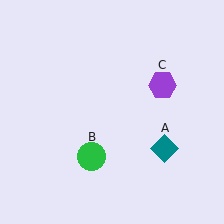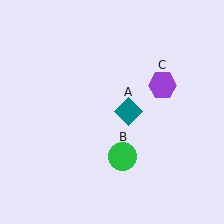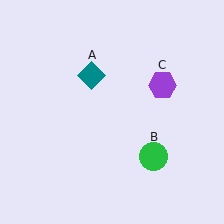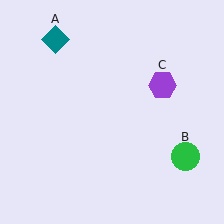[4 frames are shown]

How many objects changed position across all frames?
2 objects changed position: teal diamond (object A), green circle (object B).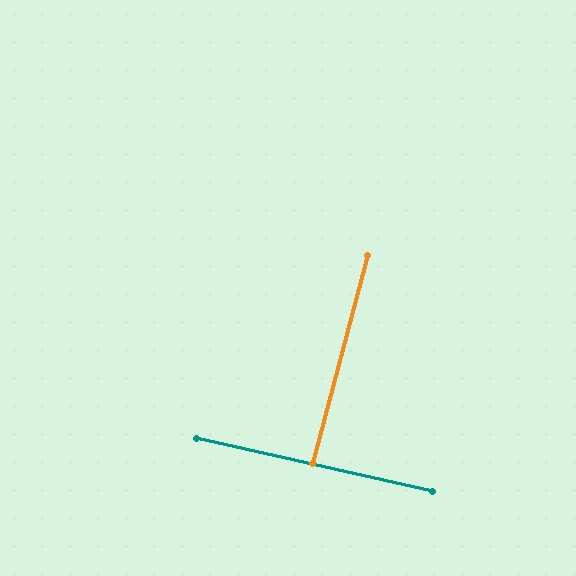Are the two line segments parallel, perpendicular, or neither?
Perpendicular — they meet at approximately 88°.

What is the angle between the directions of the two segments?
Approximately 88 degrees.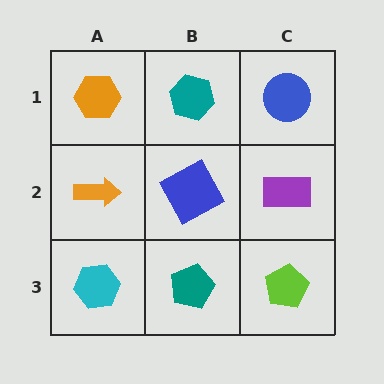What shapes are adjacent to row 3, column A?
An orange arrow (row 2, column A), a teal pentagon (row 3, column B).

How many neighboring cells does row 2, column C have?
3.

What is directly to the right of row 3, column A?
A teal pentagon.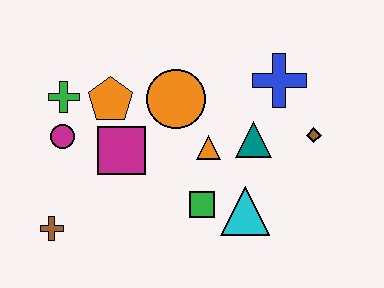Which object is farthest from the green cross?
The brown diamond is farthest from the green cross.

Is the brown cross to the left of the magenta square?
Yes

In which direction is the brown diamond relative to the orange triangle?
The brown diamond is to the right of the orange triangle.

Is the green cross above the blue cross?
No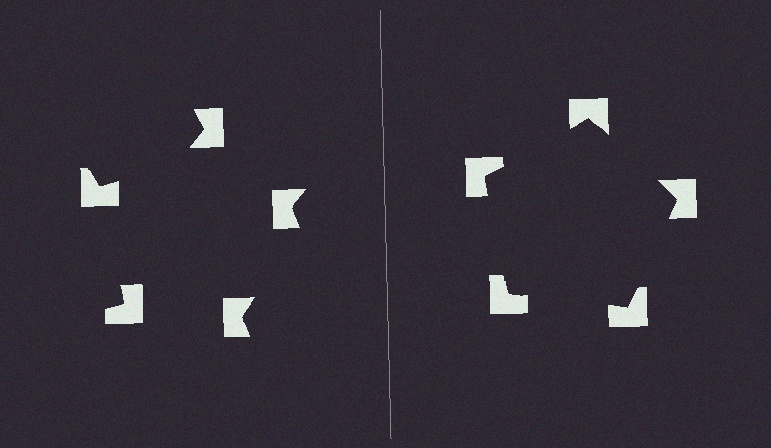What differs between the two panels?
The notched squares are positioned identically on both sides; only the wedge orientations differ. On the right they align to a pentagon; on the left they are misaligned.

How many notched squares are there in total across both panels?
10 — 5 on each side.